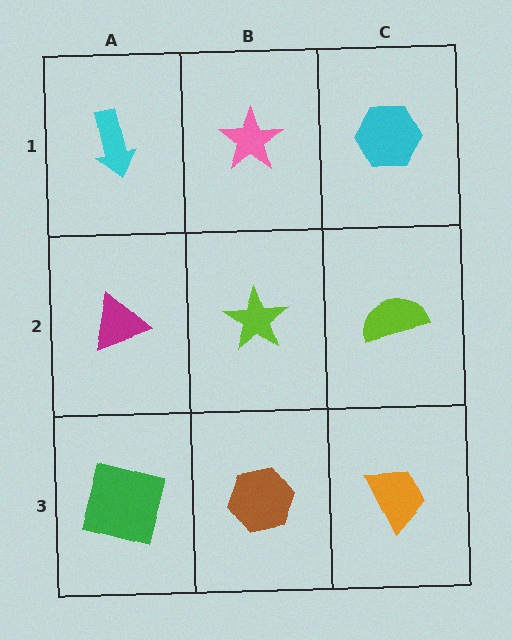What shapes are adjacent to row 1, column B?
A lime star (row 2, column B), a cyan arrow (row 1, column A), a cyan hexagon (row 1, column C).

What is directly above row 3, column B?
A lime star.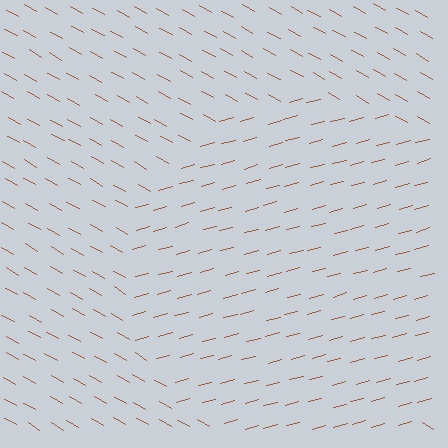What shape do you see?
I see a circle.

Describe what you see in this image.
The image is filled with small brown line segments. A circle region in the image has lines oriented differently from the surrounding lines, creating a visible texture boundary.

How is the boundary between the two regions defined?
The boundary is defined purely by a change in line orientation (approximately 45 degrees difference). All lines are the same color and thickness.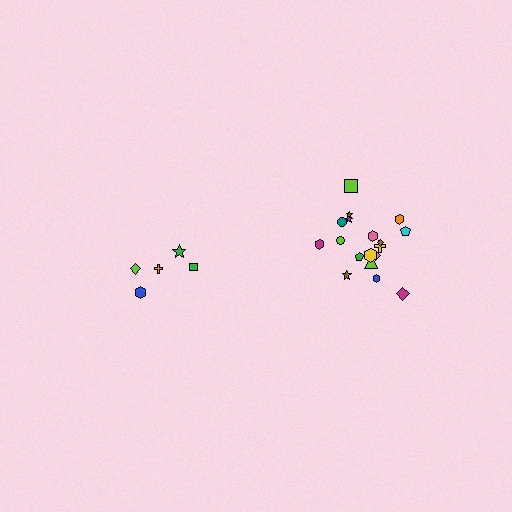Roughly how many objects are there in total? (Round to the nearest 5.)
Roughly 25 objects in total.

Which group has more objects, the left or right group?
The right group.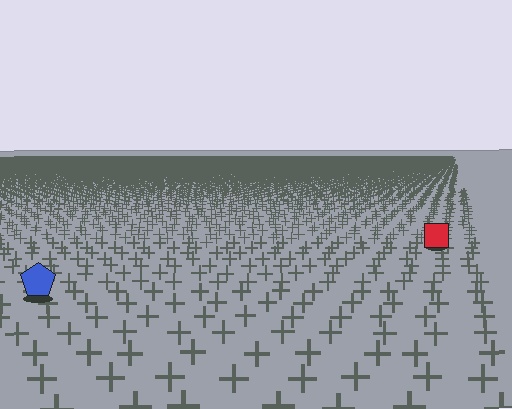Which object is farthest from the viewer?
The red square is farthest from the viewer. It appears smaller and the ground texture around it is denser.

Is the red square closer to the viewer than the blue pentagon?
No. The blue pentagon is closer — you can tell from the texture gradient: the ground texture is coarser near it.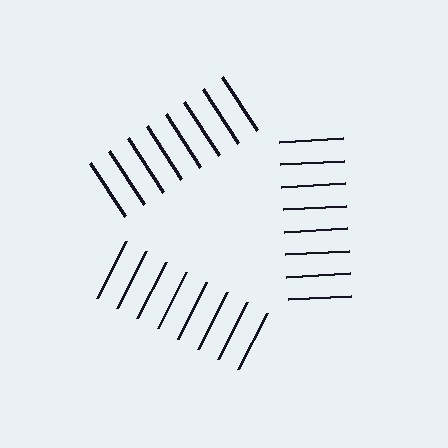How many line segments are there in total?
24 — 8 along each of the 3 edges.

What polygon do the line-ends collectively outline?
An illusory triangle — the line segments terminate on its edges but no continuous stroke is drawn.